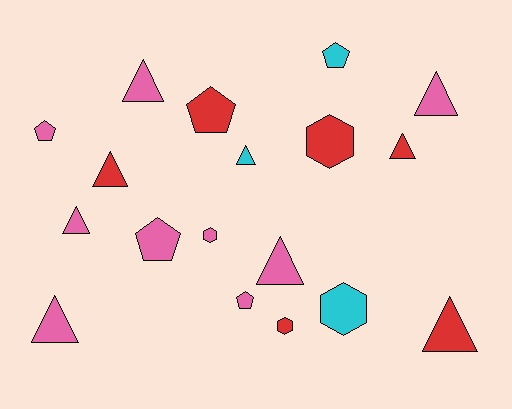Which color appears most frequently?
Pink, with 9 objects.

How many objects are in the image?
There are 18 objects.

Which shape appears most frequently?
Triangle, with 9 objects.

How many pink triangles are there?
There are 5 pink triangles.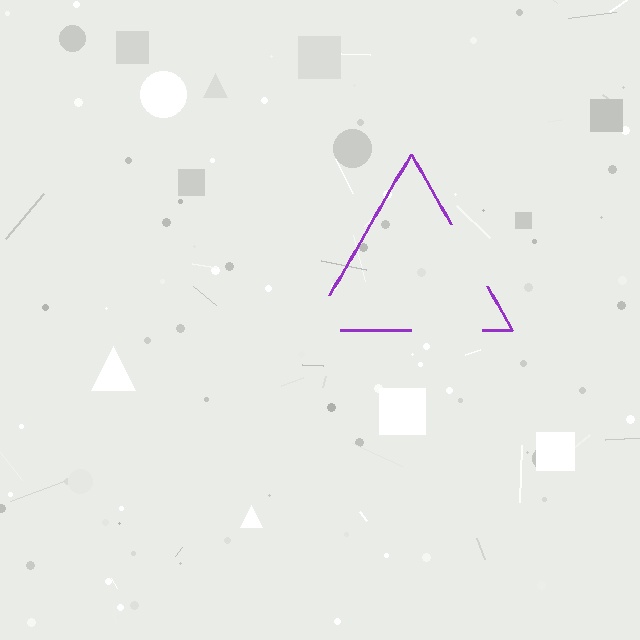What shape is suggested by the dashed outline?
The dashed outline suggests a triangle.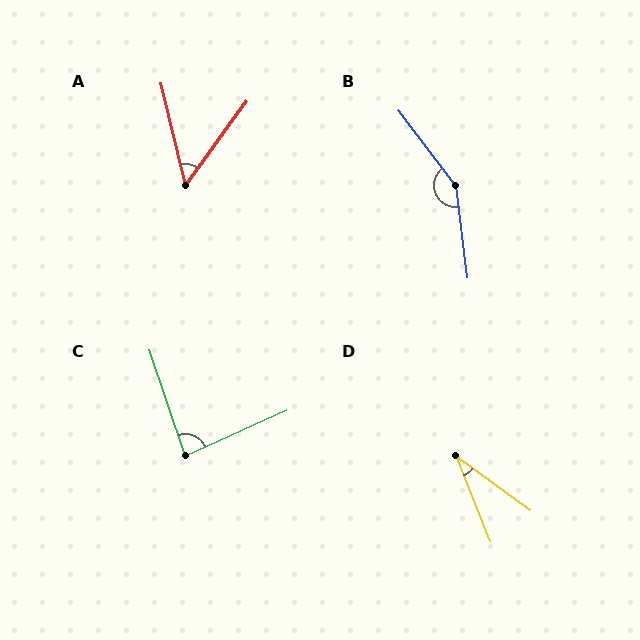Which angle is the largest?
B, at approximately 150 degrees.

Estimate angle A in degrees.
Approximately 50 degrees.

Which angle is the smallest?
D, at approximately 32 degrees.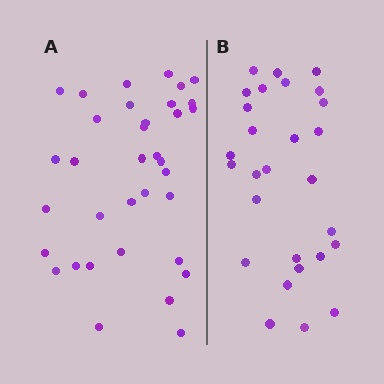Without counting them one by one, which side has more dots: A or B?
Region A (the left region) has more dots.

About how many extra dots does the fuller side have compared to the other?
Region A has roughly 8 or so more dots than region B.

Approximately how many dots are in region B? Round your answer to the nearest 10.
About 30 dots. (The exact count is 28, which rounds to 30.)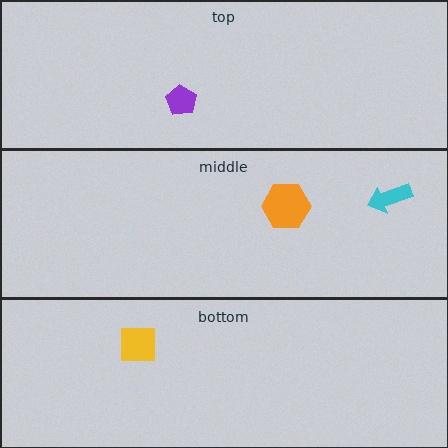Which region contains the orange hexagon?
The middle region.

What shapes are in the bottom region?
The yellow square.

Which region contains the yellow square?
The bottom region.